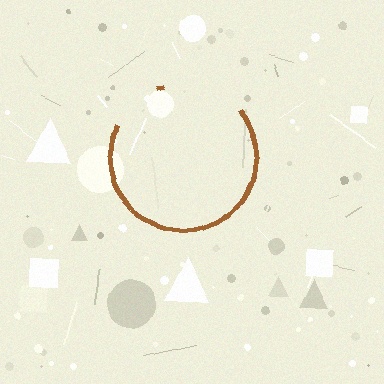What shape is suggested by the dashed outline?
The dashed outline suggests a circle.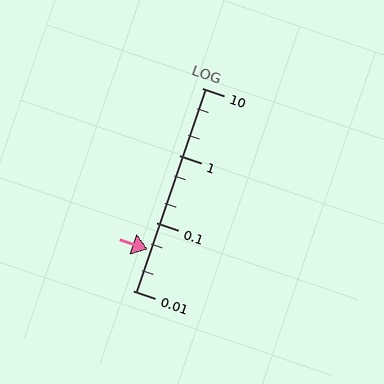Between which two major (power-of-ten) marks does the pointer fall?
The pointer is between 0.01 and 0.1.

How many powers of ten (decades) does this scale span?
The scale spans 3 decades, from 0.01 to 10.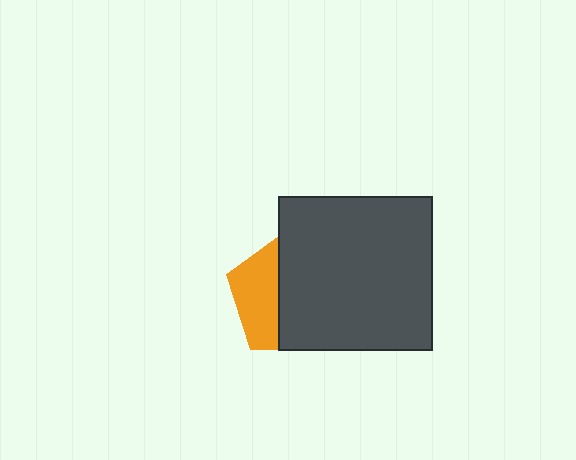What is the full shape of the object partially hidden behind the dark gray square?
The partially hidden object is an orange pentagon.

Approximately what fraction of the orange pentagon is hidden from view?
Roughly 63% of the orange pentagon is hidden behind the dark gray square.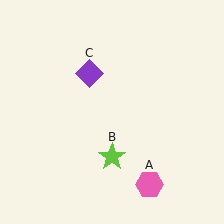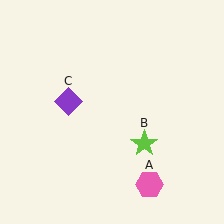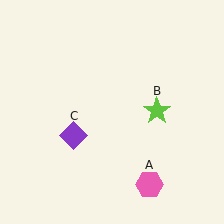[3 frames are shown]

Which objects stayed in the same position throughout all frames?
Pink hexagon (object A) remained stationary.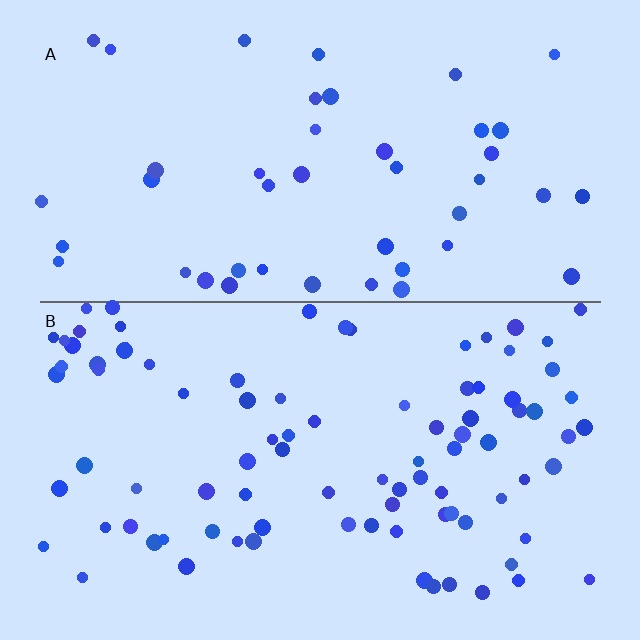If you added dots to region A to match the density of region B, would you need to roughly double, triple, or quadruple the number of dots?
Approximately double.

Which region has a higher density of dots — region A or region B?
B (the bottom).